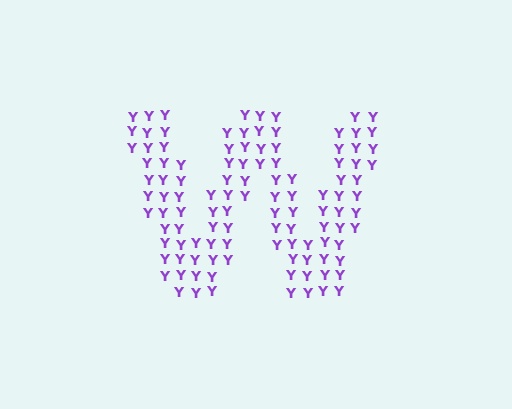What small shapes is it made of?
It is made of small letter Y's.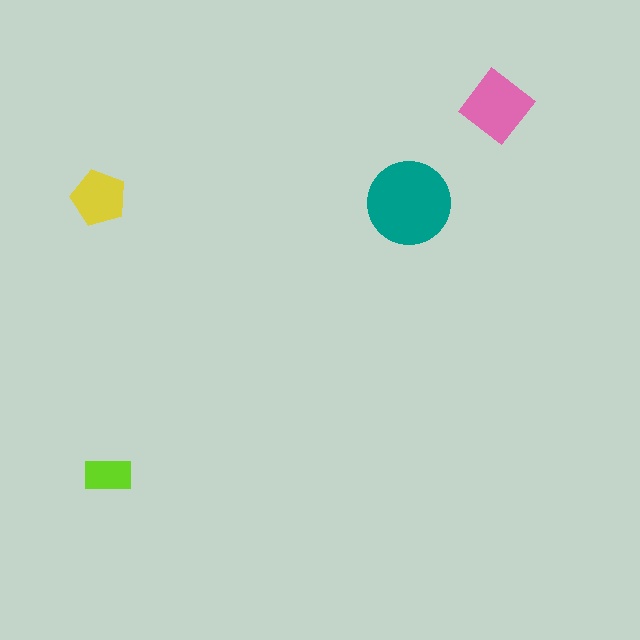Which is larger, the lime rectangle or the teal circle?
The teal circle.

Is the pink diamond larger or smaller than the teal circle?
Smaller.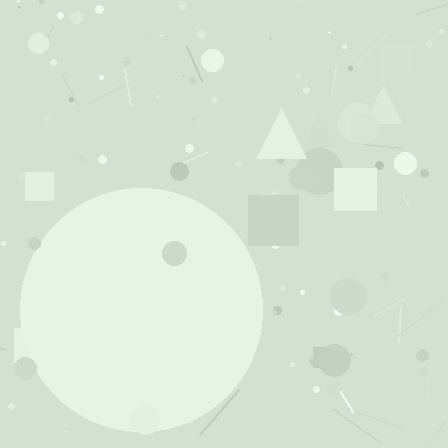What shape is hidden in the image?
A circle is hidden in the image.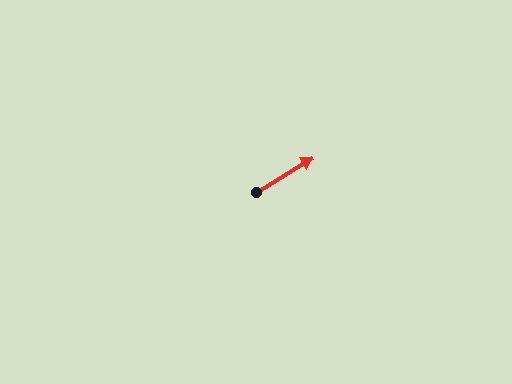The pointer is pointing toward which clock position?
Roughly 2 o'clock.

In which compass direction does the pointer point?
Northeast.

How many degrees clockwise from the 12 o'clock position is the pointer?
Approximately 59 degrees.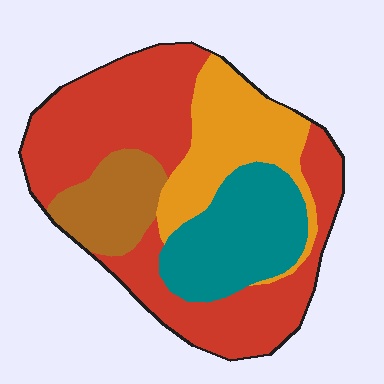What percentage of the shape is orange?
Orange covers around 20% of the shape.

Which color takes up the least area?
Brown, at roughly 10%.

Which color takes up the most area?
Red, at roughly 50%.